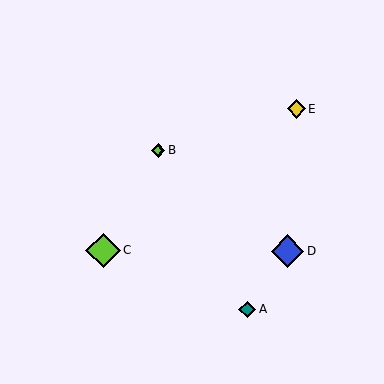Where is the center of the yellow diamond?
The center of the yellow diamond is at (296, 109).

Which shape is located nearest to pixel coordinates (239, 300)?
The teal diamond (labeled A) at (247, 310) is nearest to that location.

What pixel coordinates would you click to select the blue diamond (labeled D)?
Click at (288, 251) to select the blue diamond D.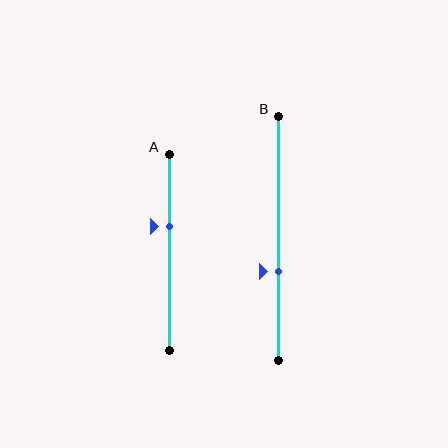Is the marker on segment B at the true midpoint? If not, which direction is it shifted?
No, the marker on segment B is shifted downward by about 13% of the segment length.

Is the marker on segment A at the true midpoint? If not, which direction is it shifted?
No, the marker on segment A is shifted upward by about 13% of the segment length.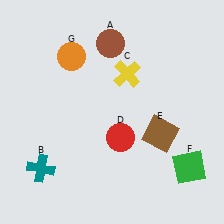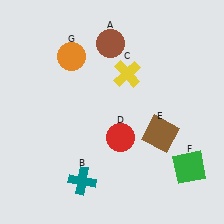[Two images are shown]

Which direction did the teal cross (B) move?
The teal cross (B) moved right.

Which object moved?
The teal cross (B) moved right.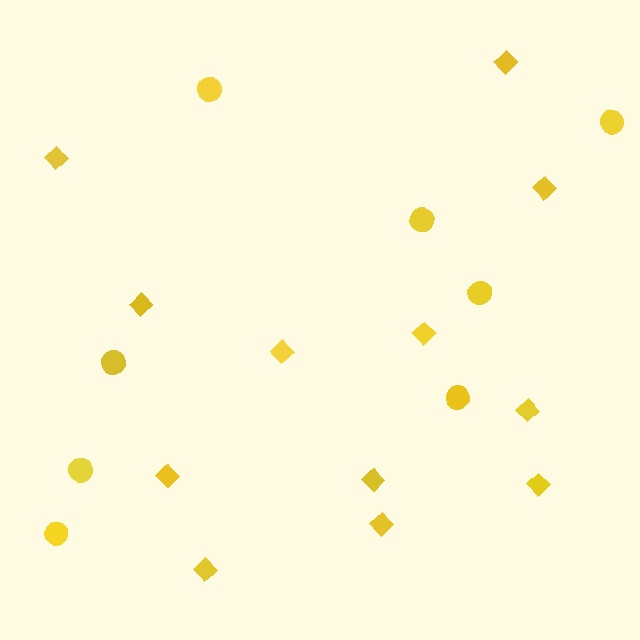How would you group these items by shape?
There are 2 groups: one group of circles (8) and one group of diamonds (12).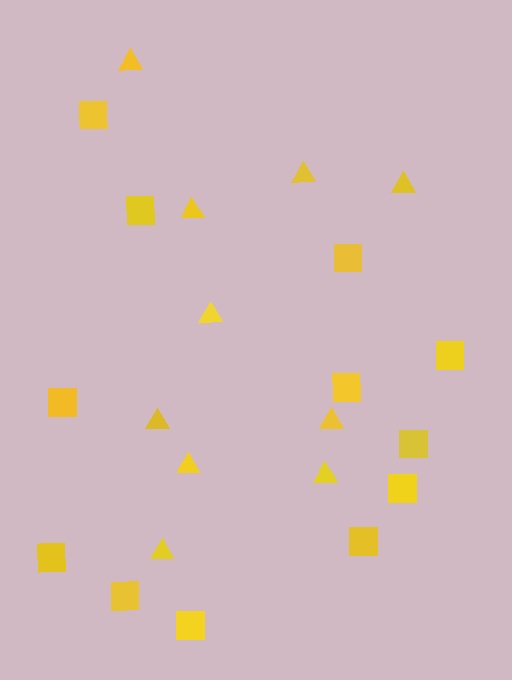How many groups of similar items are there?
There are 2 groups: one group of squares (12) and one group of triangles (10).